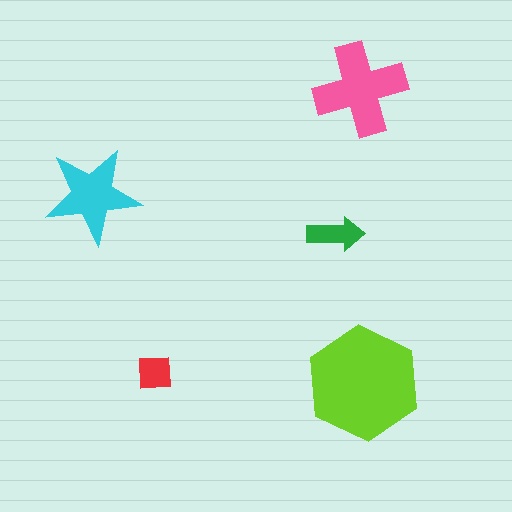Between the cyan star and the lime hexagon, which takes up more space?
The lime hexagon.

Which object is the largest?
The lime hexagon.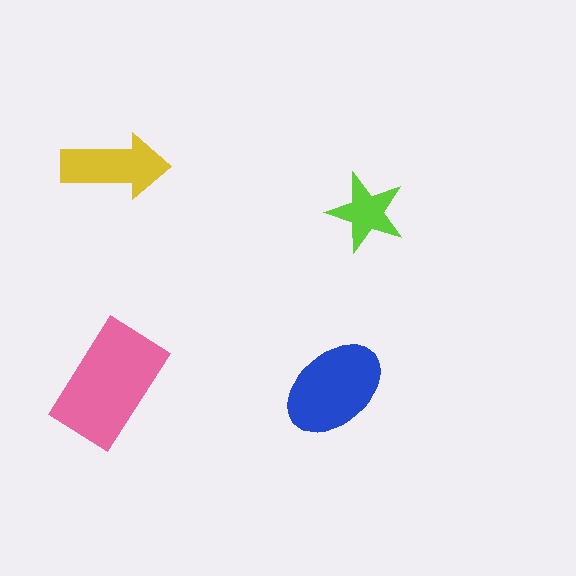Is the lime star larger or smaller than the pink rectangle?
Smaller.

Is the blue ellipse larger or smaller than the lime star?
Larger.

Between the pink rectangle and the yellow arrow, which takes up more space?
The pink rectangle.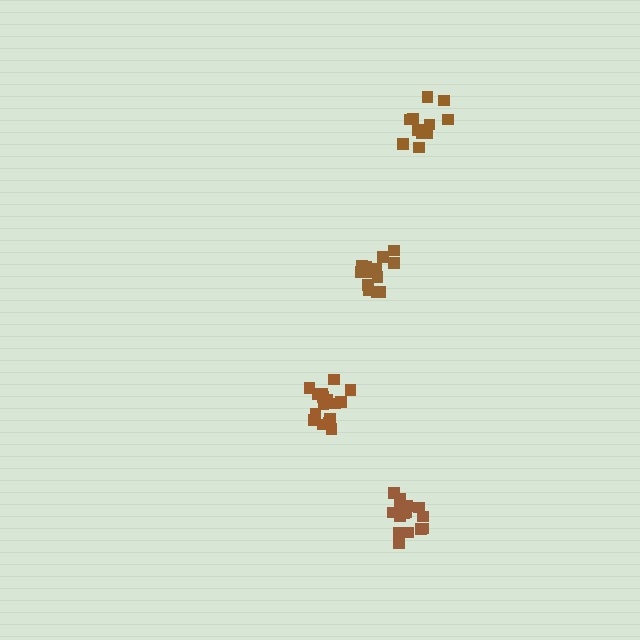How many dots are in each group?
Group 1: 16 dots, Group 2: 15 dots, Group 3: 14 dots, Group 4: 11 dots (56 total).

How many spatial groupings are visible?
There are 4 spatial groupings.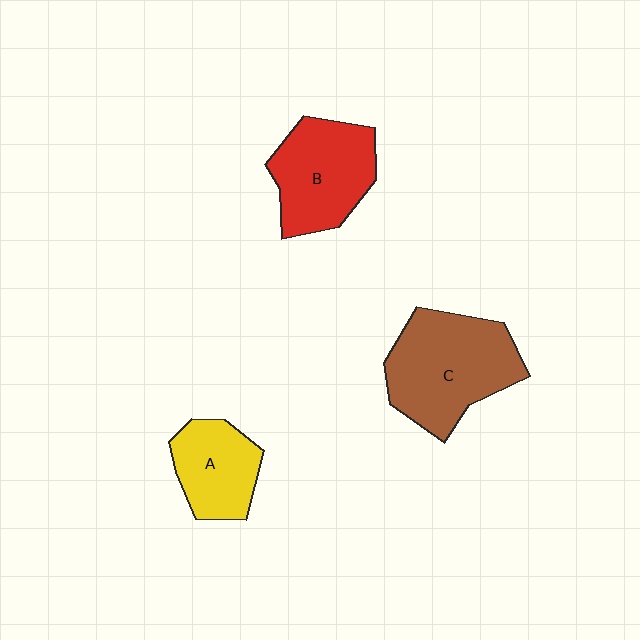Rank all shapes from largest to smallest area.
From largest to smallest: C (brown), B (red), A (yellow).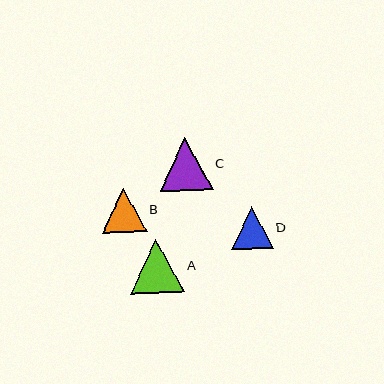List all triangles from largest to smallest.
From largest to smallest: A, C, B, D.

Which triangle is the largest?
Triangle A is the largest with a size of approximately 55 pixels.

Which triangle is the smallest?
Triangle D is the smallest with a size of approximately 42 pixels.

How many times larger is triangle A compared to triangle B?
Triangle A is approximately 1.2 times the size of triangle B.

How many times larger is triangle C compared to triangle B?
Triangle C is approximately 1.2 times the size of triangle B.